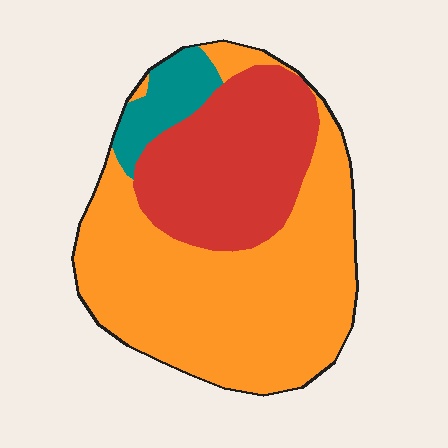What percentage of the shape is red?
Red covers 31% of the shape.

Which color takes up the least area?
Teal, at roughly 10%.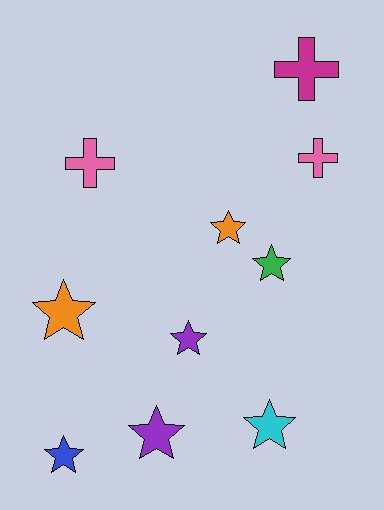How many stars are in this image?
There are 7 stars.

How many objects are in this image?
There are 10 objects.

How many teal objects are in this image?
There are no teal objects.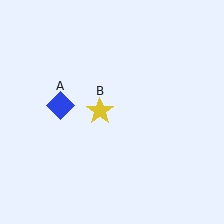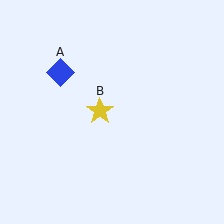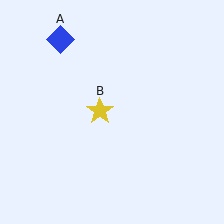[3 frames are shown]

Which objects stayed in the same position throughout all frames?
Yellow star (object B) remained stationary.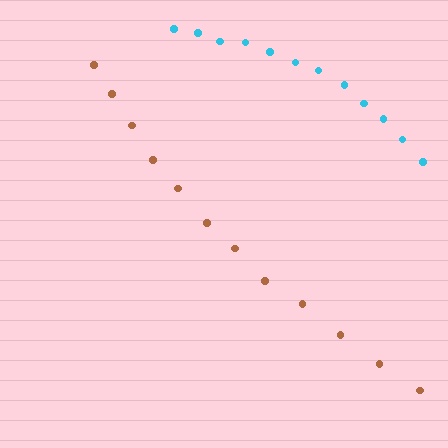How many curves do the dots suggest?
There are 2 distinct paths.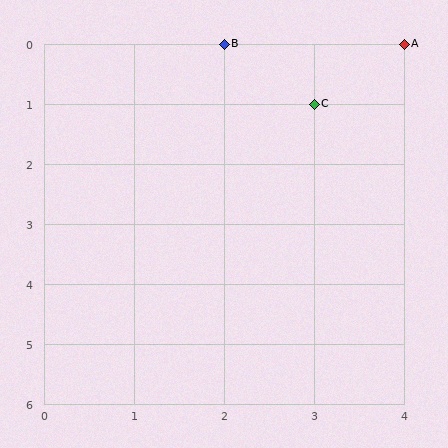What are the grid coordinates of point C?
Point C is at grid coordinates (3, 1).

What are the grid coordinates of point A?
Point A is at grid coordinates (4, 0).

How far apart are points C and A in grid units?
Points C and A are 1 column and 1 row apart (about 1.4 grid units diagonally).